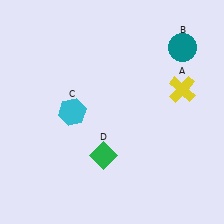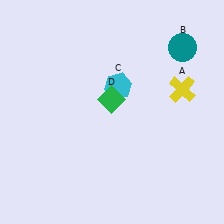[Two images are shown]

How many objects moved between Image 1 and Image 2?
2 objects moved between the two images.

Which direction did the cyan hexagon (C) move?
The cyan hexagon (C) moved right.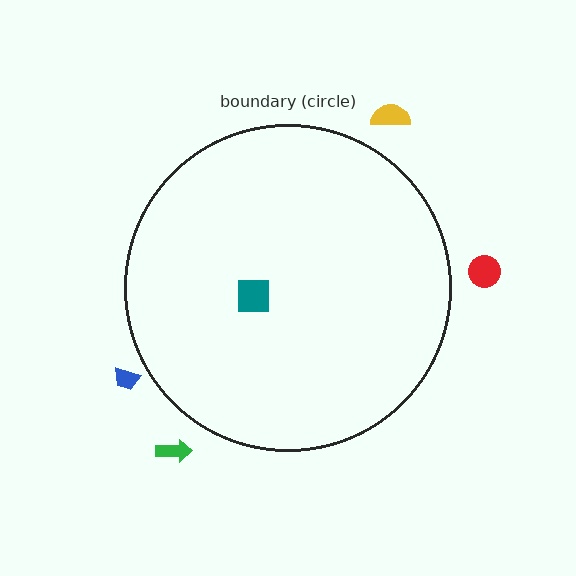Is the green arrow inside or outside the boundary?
Outside.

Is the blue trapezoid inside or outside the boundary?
Outside.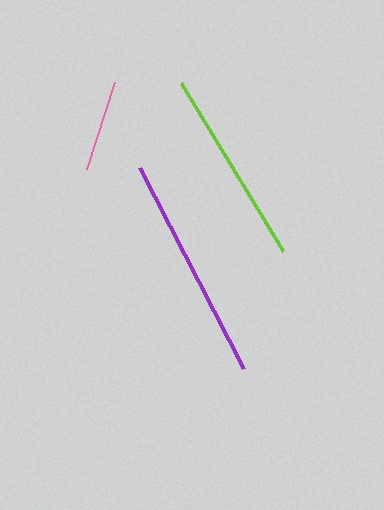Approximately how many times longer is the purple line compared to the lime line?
The purple line is approximately 1.2 times the length of the lime line.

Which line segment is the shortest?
The pink line is the shortest at approximately 91 pixels.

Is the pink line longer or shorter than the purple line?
The purple line is longer than the pink line.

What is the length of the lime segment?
The lime segment is approximately 196 pixels long.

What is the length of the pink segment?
The pink segment is approximately 91 pixels long.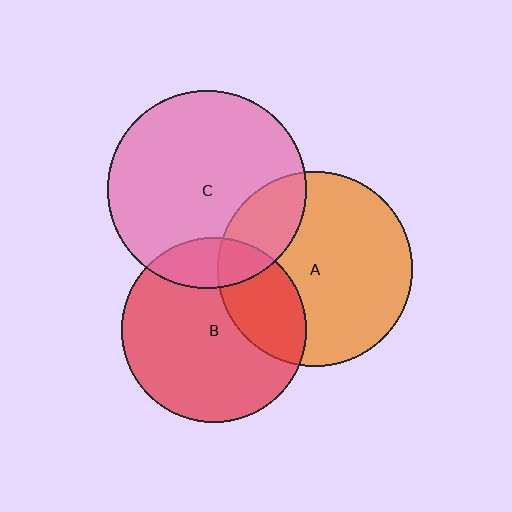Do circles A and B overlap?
Yes.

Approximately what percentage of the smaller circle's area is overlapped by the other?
Approximately 30%.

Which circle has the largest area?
Circle C (pink).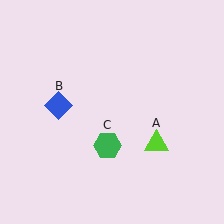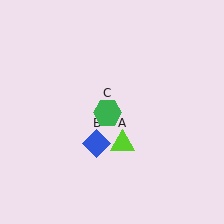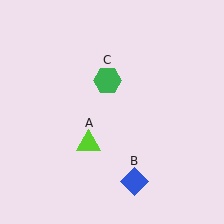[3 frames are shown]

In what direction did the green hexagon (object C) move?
The green hexagon (object C) moved up.